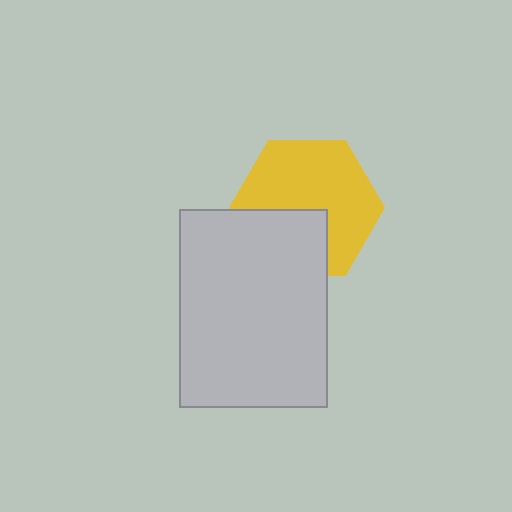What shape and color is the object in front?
The object in front is a light gray rectangle.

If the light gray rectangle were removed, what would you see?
You would see the complete yellow hexagon.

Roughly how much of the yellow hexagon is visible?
Most of it is visible (roughly 67%).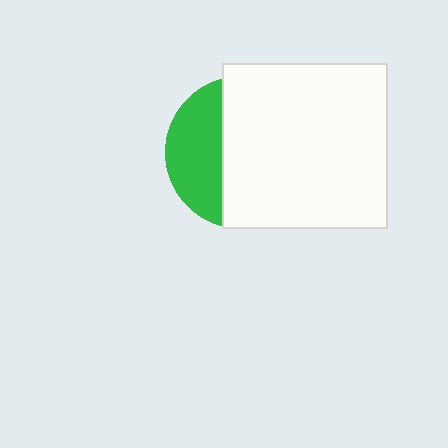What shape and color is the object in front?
The object in front is a white square.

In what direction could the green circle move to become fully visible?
The green circle could move left. That would shift it out from behind the white square entirely.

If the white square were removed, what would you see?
You would see the complete green circle.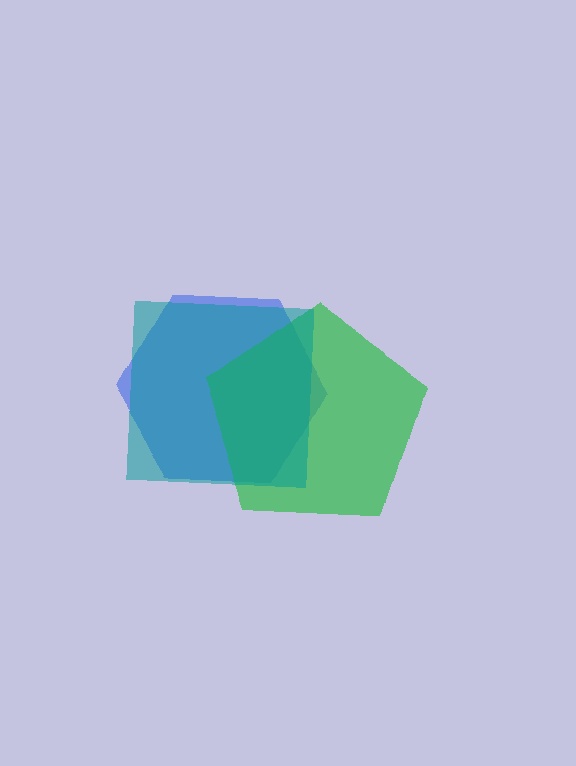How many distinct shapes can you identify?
There are 3 distinct shapes: a blue hexagon, a green pentagon, a teal square.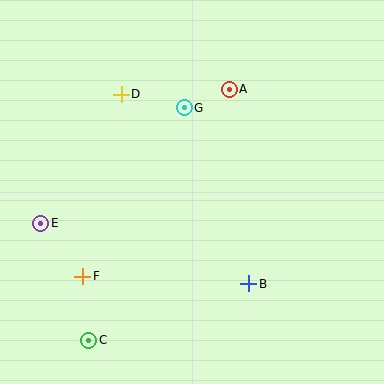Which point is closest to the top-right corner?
Point A is closest to the top-right corner.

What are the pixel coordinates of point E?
Point E is at (41, 223).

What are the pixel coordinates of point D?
Point D is at (121, 94).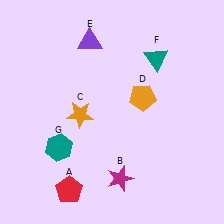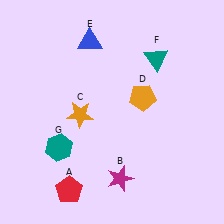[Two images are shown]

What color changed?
The triangle (E) changed from purple in Image 1 to blue in Image 2.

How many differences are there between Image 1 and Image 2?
There is 1 difference between the two images.